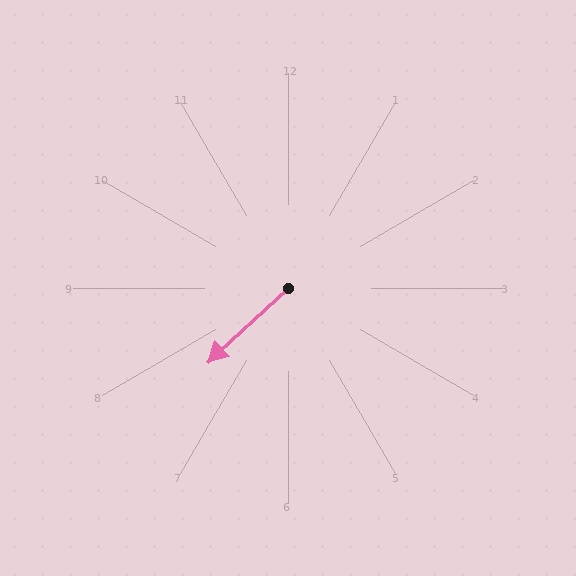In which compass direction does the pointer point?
Southwest.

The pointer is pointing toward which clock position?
Roughly 8 o'clock.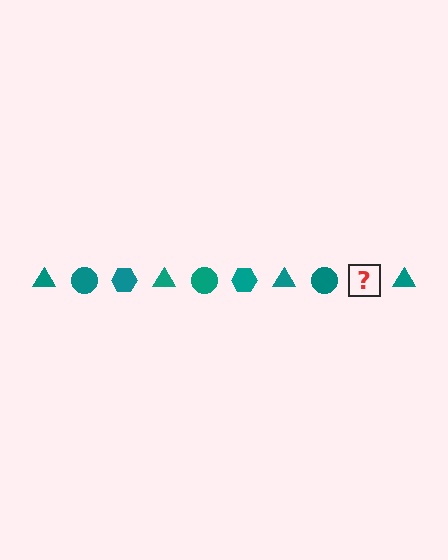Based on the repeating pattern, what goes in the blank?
The blank should be a teal hexagon.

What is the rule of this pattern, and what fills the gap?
The rule is that the pattern cycles through triangle, circle, hexagon shapes in teal. The gap should be filled with a teal hexagon.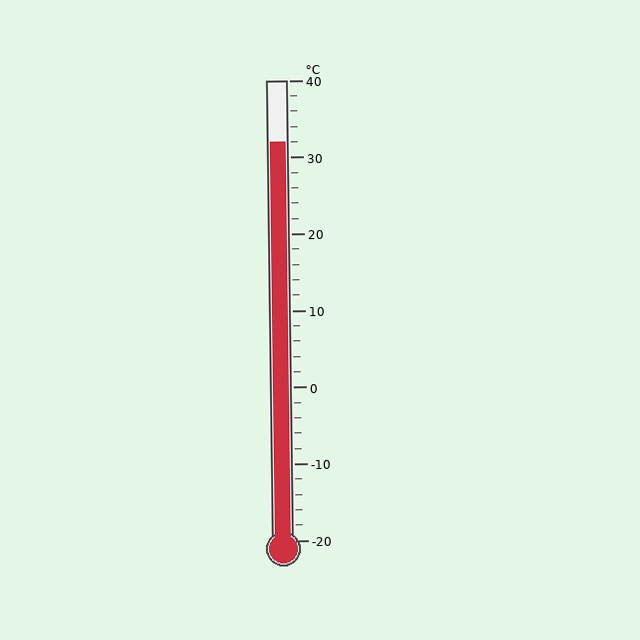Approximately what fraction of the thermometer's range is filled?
The thermometer is filled to approximately 85% of its range.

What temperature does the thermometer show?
The thermometer shows approximately 32°C.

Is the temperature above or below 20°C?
The temperature is above 20°C.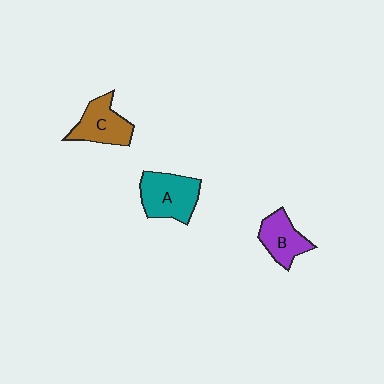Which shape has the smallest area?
Shape B (purple).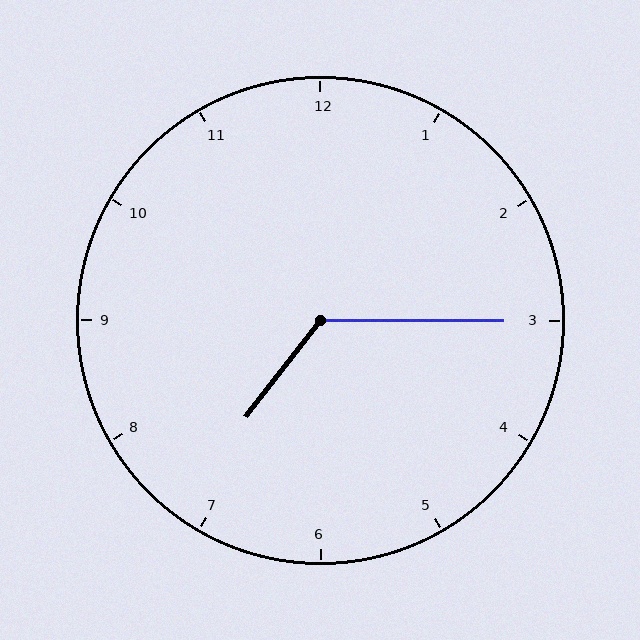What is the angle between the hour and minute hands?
Approximately 128 degrees.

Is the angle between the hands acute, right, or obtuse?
It is obtuse.